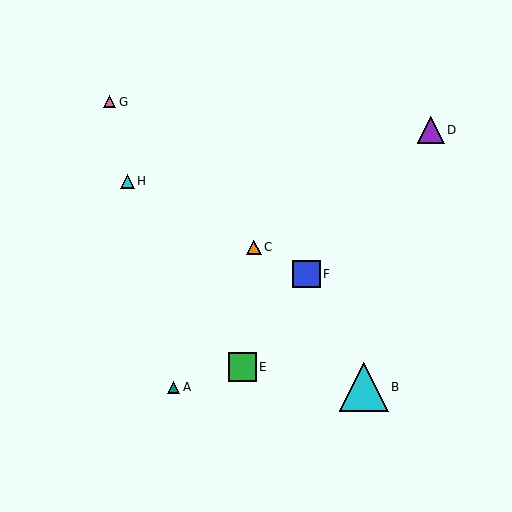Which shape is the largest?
The cyan triangle (labeled B) is the largest.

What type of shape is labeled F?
Shape F is a blue square.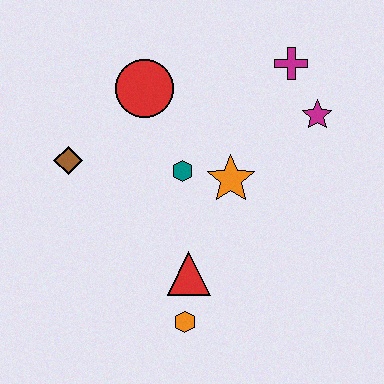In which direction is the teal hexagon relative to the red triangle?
The teal hexagon is above the red triangle.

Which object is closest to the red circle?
The teal hexagon is closest to the red circle.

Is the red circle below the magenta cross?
Yes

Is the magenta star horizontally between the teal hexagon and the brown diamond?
No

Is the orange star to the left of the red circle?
No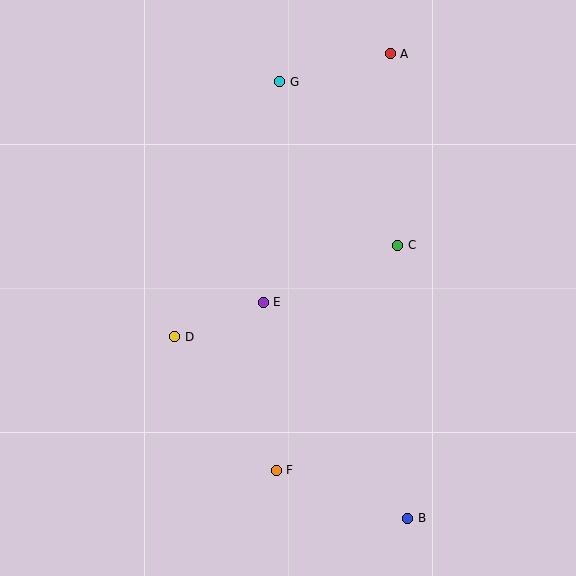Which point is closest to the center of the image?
Point E at (263, 302) is closest to the center.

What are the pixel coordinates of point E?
Point E is at (263, 302).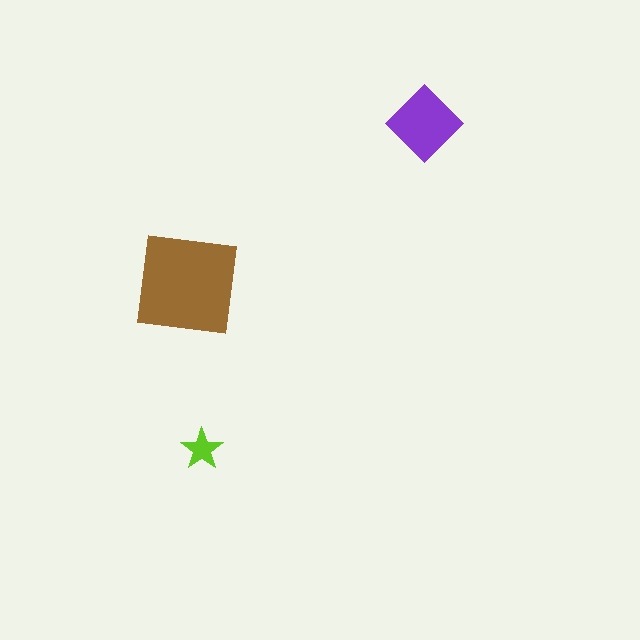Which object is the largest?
The brown square.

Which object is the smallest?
The lime star.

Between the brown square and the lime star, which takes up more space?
The brown square.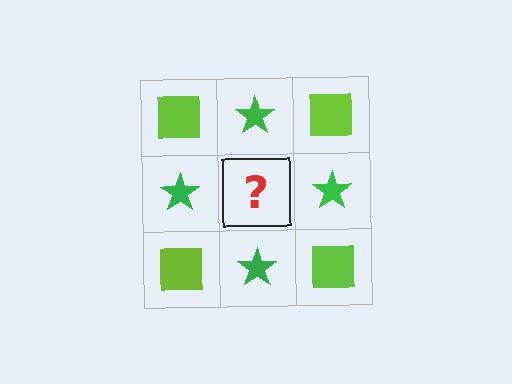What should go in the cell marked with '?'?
The missing cell should contain a lime square.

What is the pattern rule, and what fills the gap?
The rule is that it alternates lime square and green star in a checkerboard pattern. The gap should be filled with a lime square.